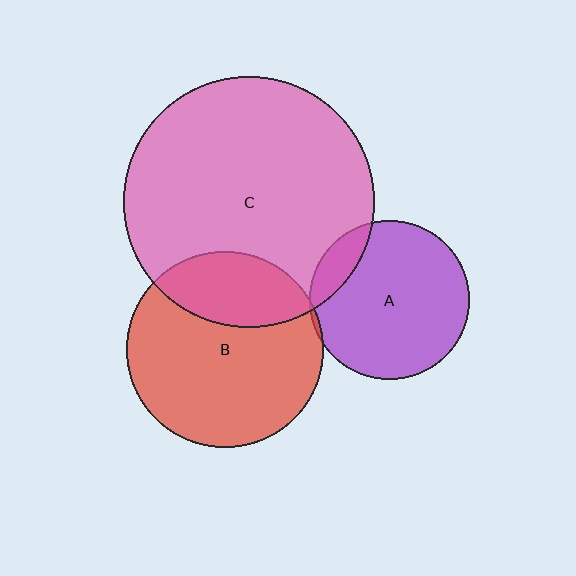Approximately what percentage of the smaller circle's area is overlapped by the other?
Approximately 15%.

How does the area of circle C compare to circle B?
Approximately 1.6 times.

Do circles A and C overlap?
Yes.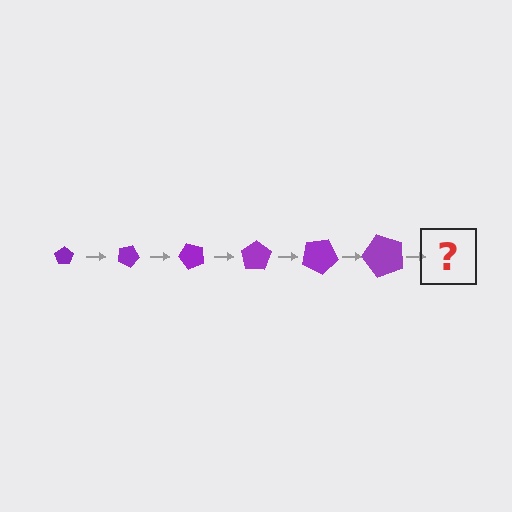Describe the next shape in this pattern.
It should be a pentagon, larger than the previous one and rotated 150 degrees from the start.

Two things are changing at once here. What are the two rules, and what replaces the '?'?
The two rules are that the pentagon grows larger each step and it rotates 25 degrees each step. The '?' should be a pentagon, larger than the previous one and rotated 150 degrees from the start.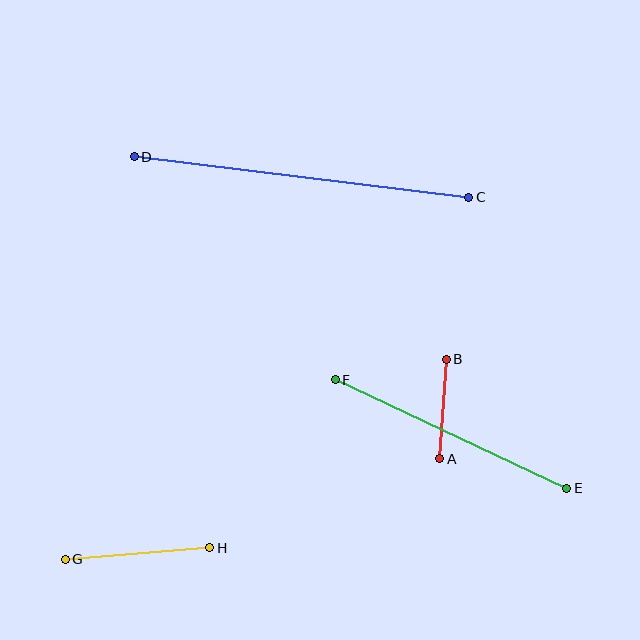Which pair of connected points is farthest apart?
Points C and D are farthest apart.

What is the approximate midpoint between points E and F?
The midpoint is at approximately (451, 434) pixels.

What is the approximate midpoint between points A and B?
The midpoint is at approximately (443, 409) pixels.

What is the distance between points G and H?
The distance is approximately 145 pixels.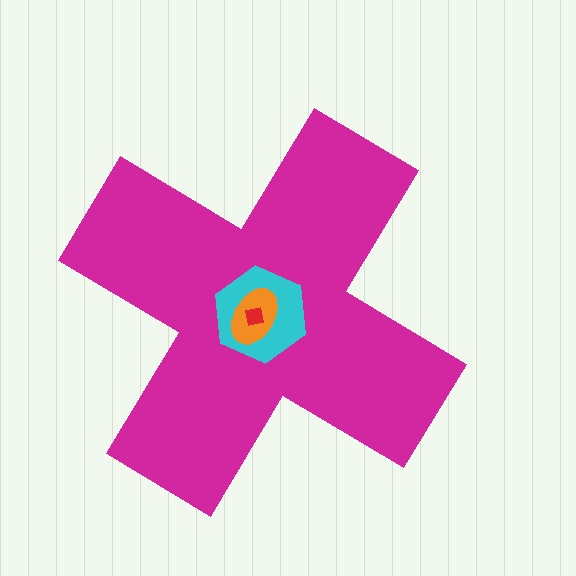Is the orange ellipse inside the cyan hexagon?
Yes.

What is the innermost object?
The red square.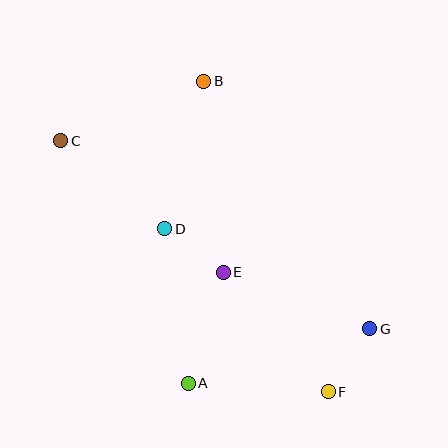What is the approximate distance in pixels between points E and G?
The distance between E and G is approximately 157 pixels.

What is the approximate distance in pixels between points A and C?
The distance between A and C is approximately 274 pixels.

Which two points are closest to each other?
Points D and E are closest to each other.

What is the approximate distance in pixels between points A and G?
The distance between A and G is approximately 190 pixels.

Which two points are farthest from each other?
Points C and F are farthest from each other.